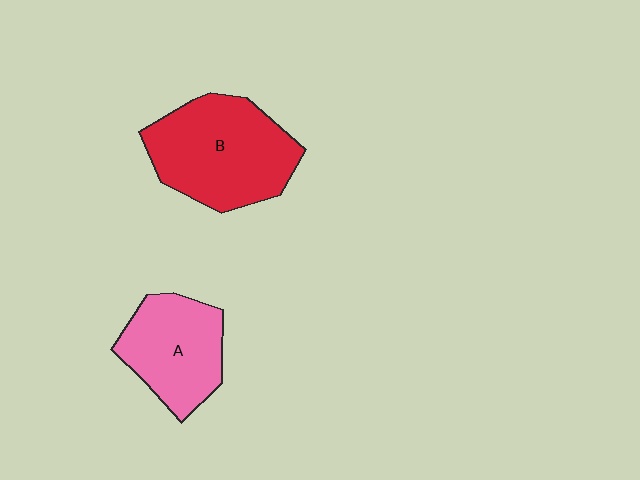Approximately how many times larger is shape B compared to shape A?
Approximately 1.4 times.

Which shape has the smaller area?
Shape A (pink).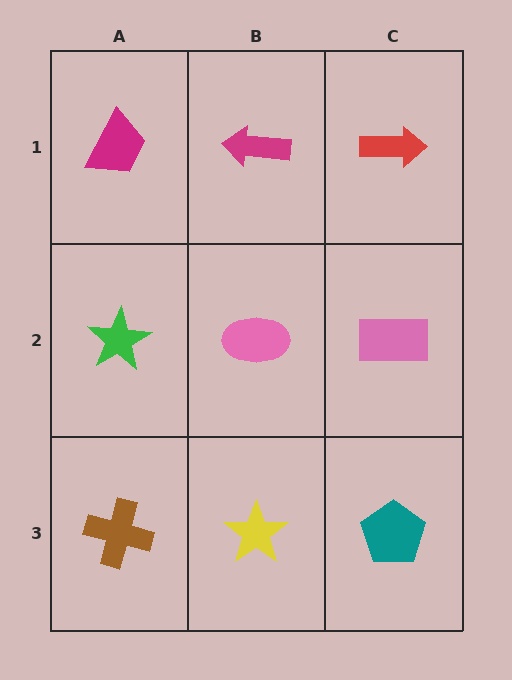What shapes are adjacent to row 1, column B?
A pink ellipse (row 2, column B), a magenta trapezoid (row 1, column A), a red arrow (row 1, column C).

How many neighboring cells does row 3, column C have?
2.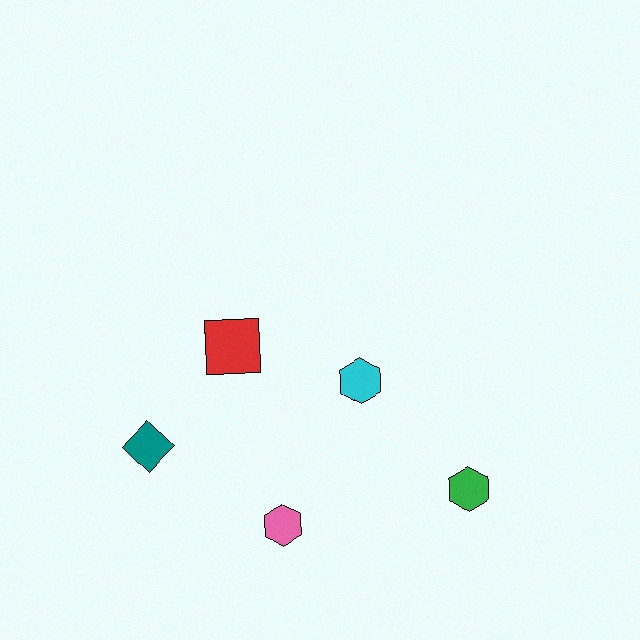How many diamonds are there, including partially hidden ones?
There is 1 diamond.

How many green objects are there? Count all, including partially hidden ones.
There is 1 green object.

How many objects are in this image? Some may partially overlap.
There are 5 objects.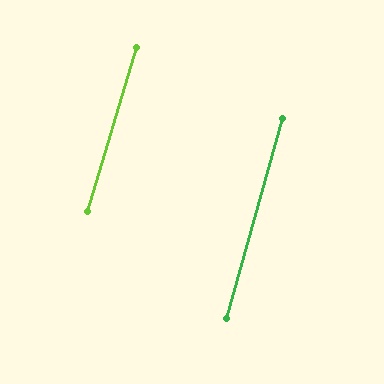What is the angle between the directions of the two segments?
Approximately 1 degree.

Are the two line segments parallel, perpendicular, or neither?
Parallel — their directions differ by only 1.0°.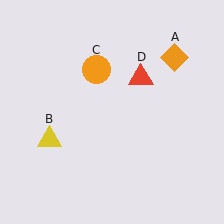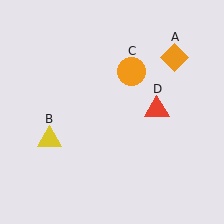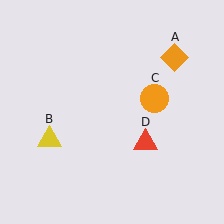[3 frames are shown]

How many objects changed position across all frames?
2 objects changed position: orange circle (object C), red triangle (object D).